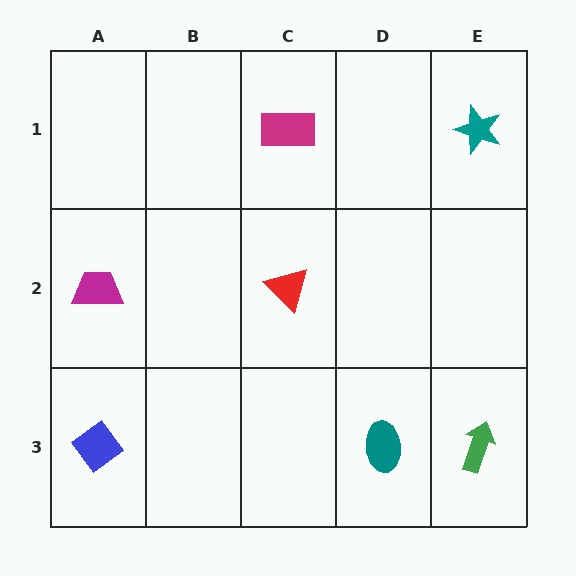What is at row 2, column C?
A red triangle.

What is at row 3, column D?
A teal ellipse.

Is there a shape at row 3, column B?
No, that cell is empty.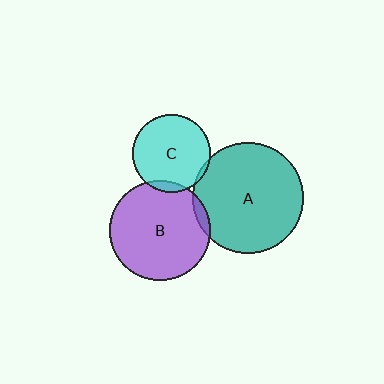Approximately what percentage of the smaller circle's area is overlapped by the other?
Approximately 5%.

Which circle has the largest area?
Circle A (teal).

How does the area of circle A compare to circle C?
Approximately 2.0 times.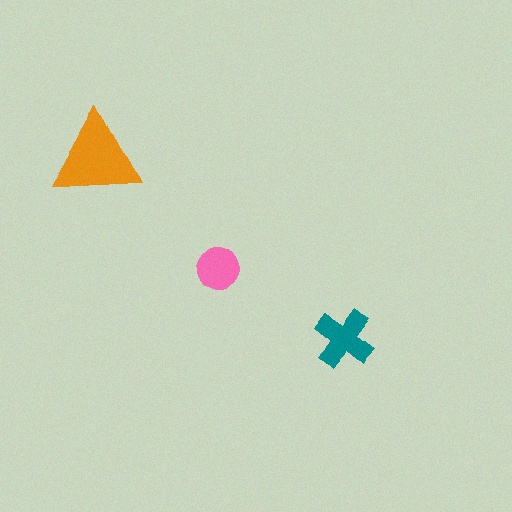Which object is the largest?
The orange triangle.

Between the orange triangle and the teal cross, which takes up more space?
The orange triangle.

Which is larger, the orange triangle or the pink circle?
The orange triangle.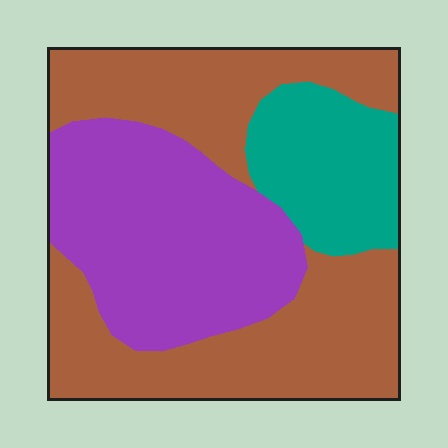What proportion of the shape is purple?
Purple covers 34% of the shape.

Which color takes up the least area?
Teal, at roughly 15%.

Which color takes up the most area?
Brown, at roughly 50%.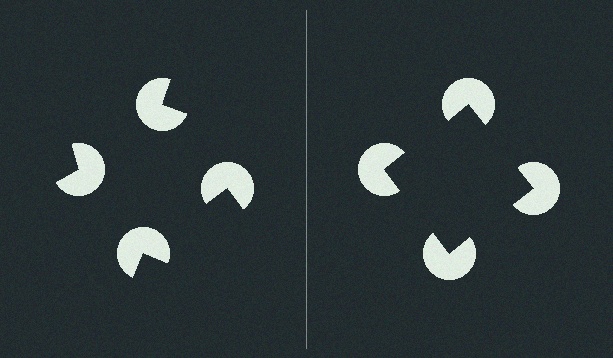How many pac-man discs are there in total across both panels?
8 — 4 on each side.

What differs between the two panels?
The pac-man discs are positioned identically on both sides; only the wedge orientations differ. On the right they align to a square; on the left they are misaligned.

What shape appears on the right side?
An illusory square.